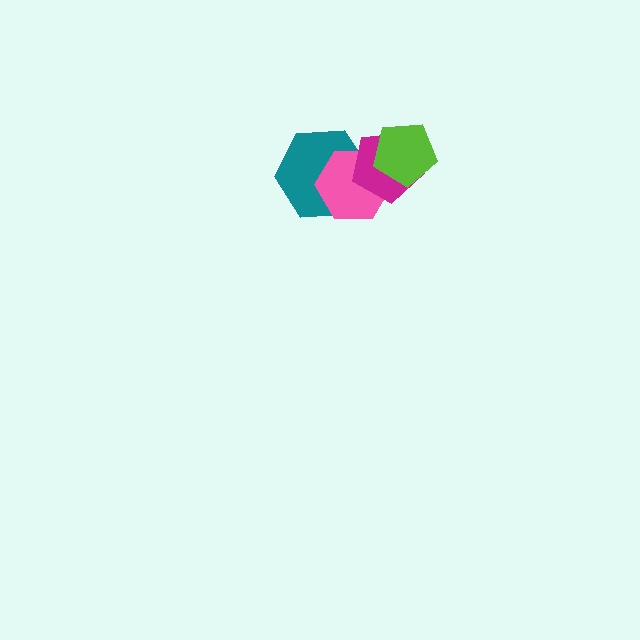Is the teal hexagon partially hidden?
Yes, it is partially covered by another shape.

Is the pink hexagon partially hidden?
Yes, it is partially covered by another shape.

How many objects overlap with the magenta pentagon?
3 objects overlap with the magenta pentagon.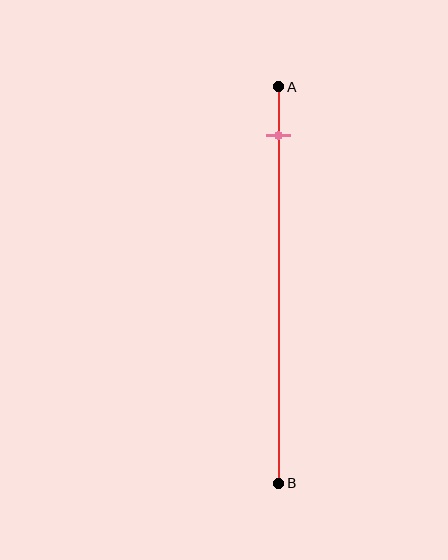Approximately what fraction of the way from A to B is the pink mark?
The pink mark is approximately 10% of the way from A to B.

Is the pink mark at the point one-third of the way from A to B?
No, the mark is at about 10% from A, not at the 33% one-third point.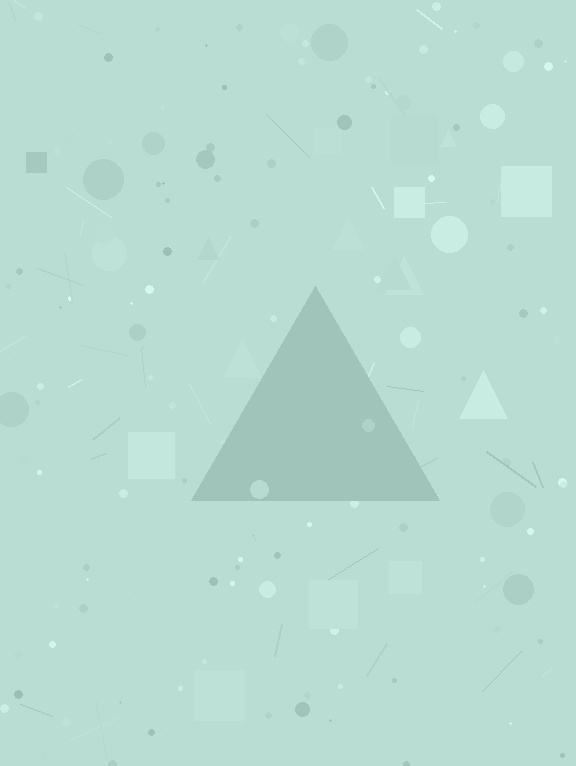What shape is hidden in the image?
A triangle is hidden in the image.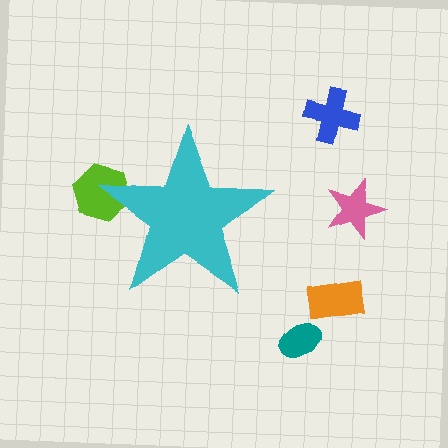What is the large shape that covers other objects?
A cyan star.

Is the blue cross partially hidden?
No, the blue cross is fully visible.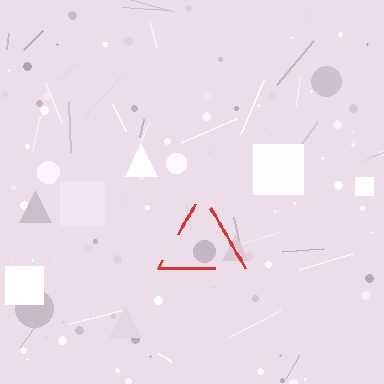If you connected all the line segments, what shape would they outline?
They would outline a triangle.